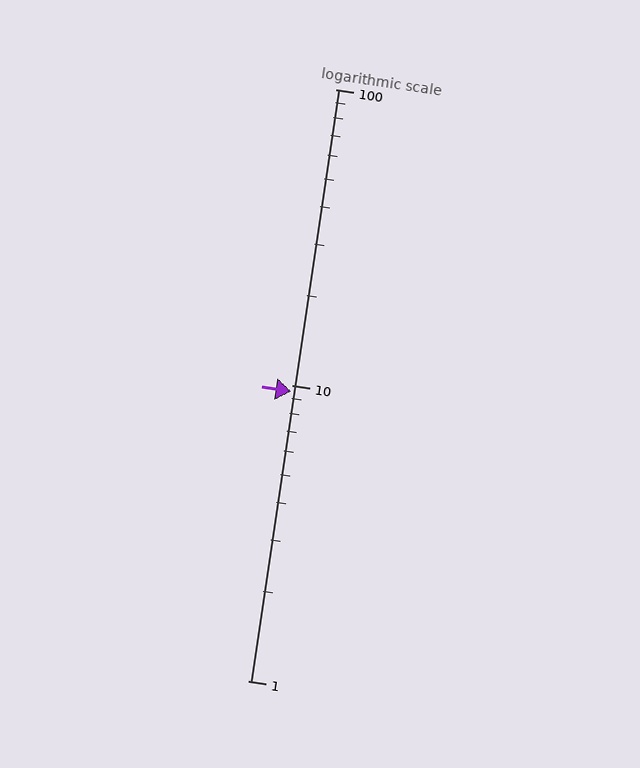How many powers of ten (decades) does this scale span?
The scale spans 2 decades, from 1 to 100.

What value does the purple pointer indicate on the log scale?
The pointer indicates approximately 9.5.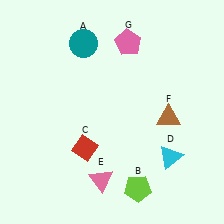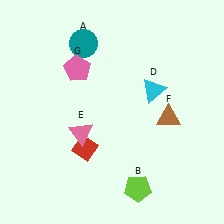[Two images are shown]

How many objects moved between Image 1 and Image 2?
3 objects moved between the two images.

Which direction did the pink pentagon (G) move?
The pink pentagon (G) moved left.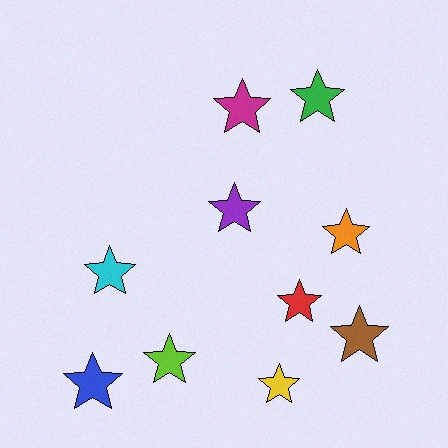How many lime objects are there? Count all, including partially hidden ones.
There is 1 lime object.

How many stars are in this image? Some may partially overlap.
There are 10 stars.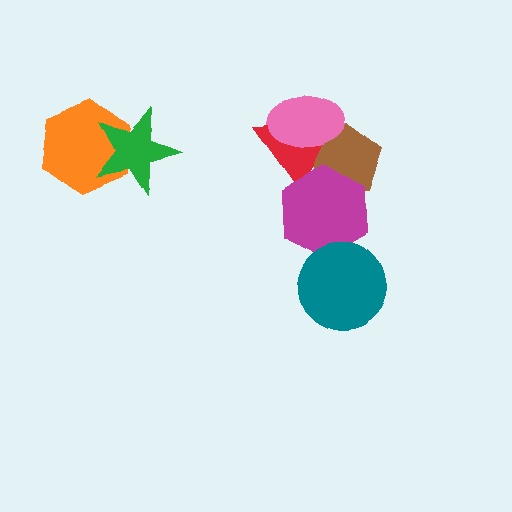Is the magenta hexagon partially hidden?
Yes, it is partially covered by another shape.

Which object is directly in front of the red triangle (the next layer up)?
The magenta hexagon is directly in front of the red triangle.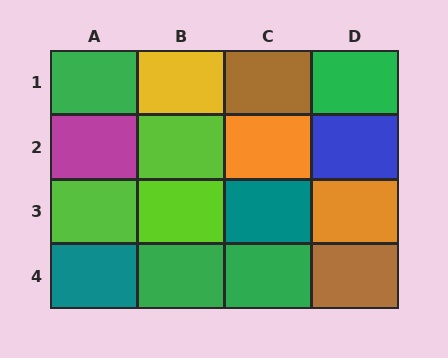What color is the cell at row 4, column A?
Teal.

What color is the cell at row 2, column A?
Magenta.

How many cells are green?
4 cells are green.